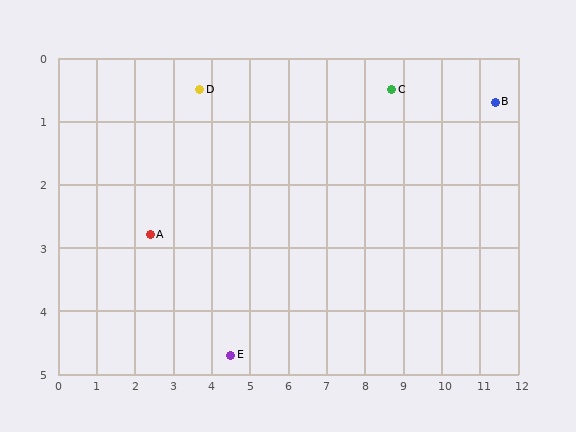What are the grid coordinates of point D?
Point D is at approximately (3.7, 0.5).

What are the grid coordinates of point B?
Point B is at approximately (11.4, 0.7).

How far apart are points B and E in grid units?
Points B and E are about 8.0 grid units apart.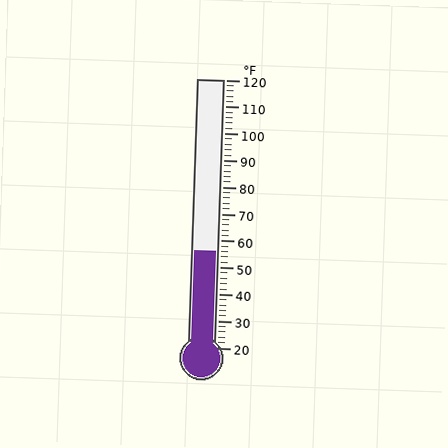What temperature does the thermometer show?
The thermometer shows approximately 56°F.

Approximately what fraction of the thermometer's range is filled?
The thermometer is filled to approximately 35% of its range.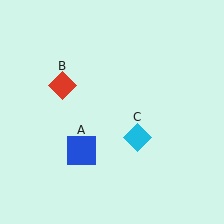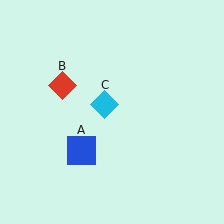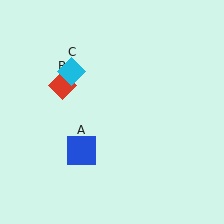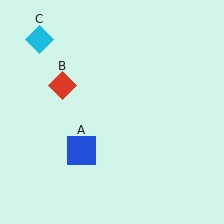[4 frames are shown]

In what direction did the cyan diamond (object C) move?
The cyan diamond (object C) moved up and to the left.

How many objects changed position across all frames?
1 object changed position: cyan diamond (object C).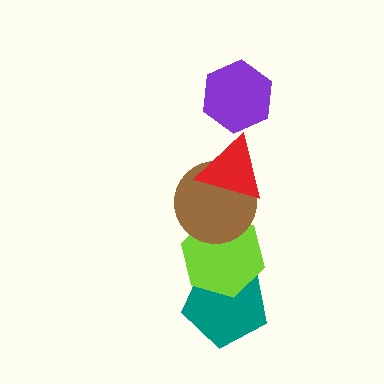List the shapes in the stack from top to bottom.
From top to bottom: the purple hexagon, the red triangle, the brown circle, the lime hexagon, the teal pentagon.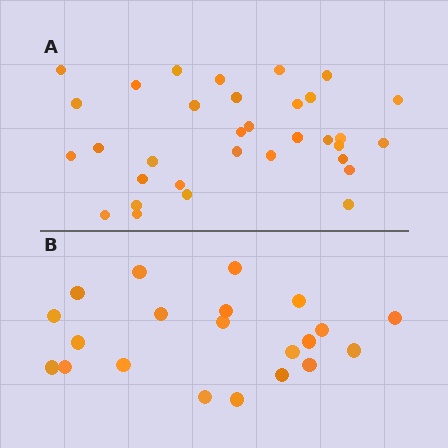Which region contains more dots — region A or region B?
Region A (the top region) has more dots.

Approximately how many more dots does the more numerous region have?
Region A has roughly 12 or so more dots than region B.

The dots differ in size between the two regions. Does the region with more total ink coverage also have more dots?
No. Region B has more total ink coverage because its dots are larger, but region A actually contains more individual dots. Total area can be misleading — the number of items is what matters here.